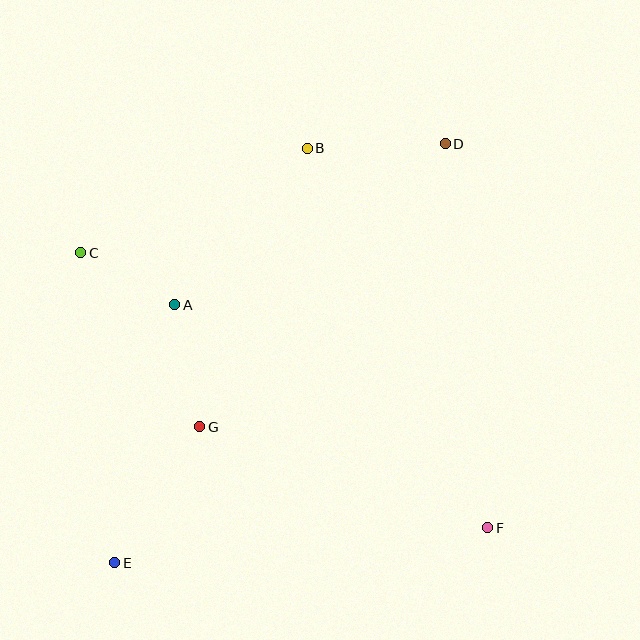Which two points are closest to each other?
Points A and C are closest to each other.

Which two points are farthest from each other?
Points D and E are farthest from each other.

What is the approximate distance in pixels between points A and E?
The distance between A and E is approximately 265 pixels.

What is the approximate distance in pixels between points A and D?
The distance between A and D is approximately 315 pixels.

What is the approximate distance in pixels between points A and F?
The distance between A and F is approximately 385 pixels.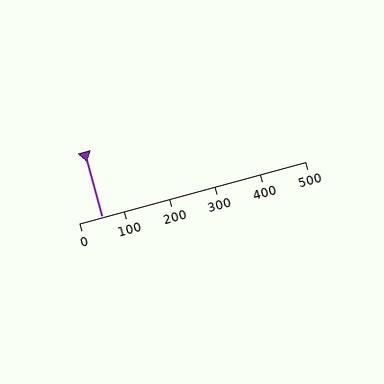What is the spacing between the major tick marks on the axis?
The major ticks are spaced 100 apart.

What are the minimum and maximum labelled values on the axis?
The axis runs from 0 to 500.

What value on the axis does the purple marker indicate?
The marker indicates approximately 50.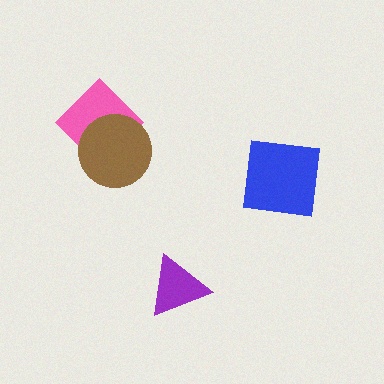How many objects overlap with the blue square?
0 objects overlap with the blue square.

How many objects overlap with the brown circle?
1 object overlaps with the brown circle.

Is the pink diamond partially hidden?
Yes, it is partially covered by another shape.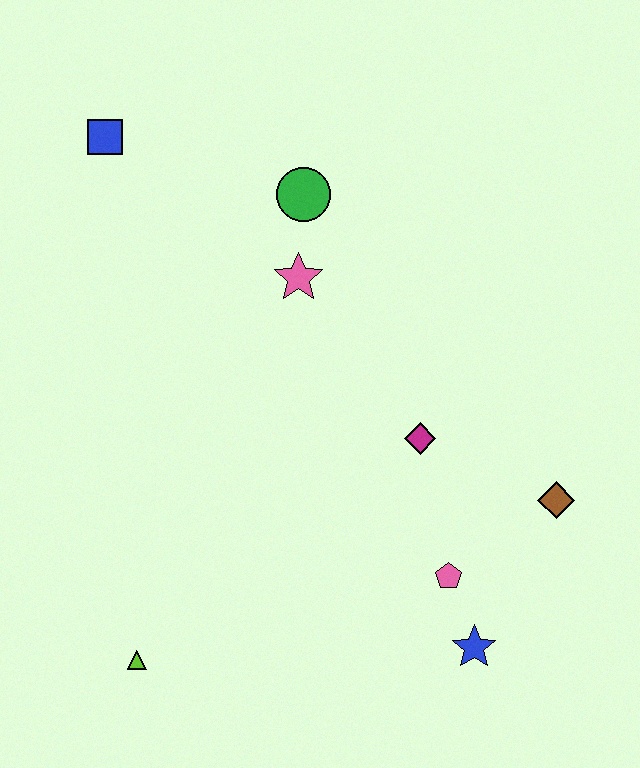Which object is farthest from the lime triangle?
The blue square is farthest from the lime triangle.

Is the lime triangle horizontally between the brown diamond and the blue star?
No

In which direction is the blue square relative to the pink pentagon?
The blue square is above the pink pentagon.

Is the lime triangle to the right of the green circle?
No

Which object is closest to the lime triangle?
The pink pentagon is closest to the lime triangle.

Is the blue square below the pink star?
No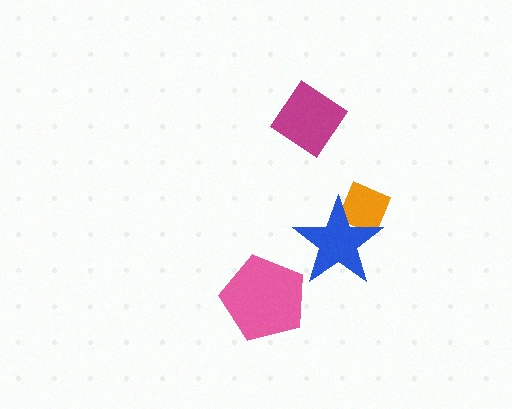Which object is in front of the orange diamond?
The blue star is in front of the orange diamond.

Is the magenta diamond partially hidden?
No, no other shape covers it.